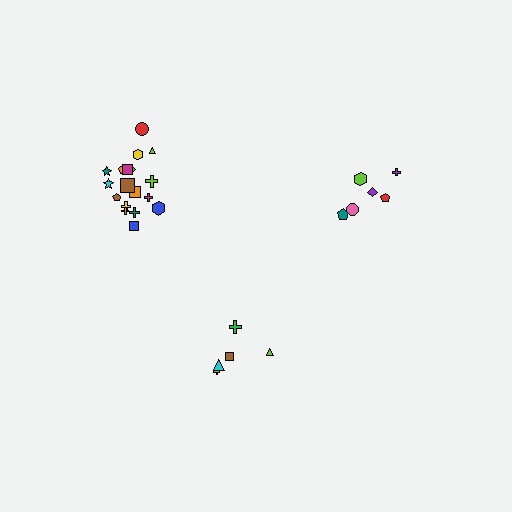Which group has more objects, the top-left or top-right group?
The top-left group.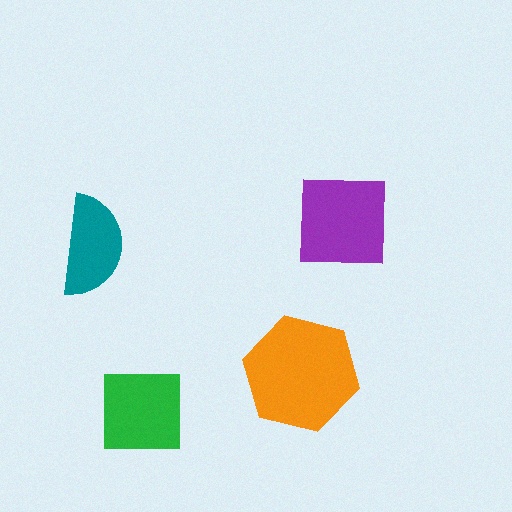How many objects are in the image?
There are 4 objects in the image.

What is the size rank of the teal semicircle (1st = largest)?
4th.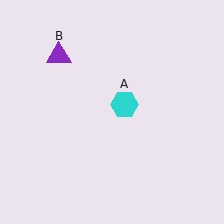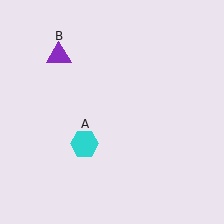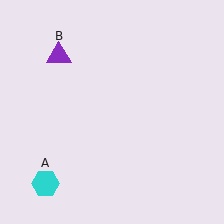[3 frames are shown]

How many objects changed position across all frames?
1 object changed position: cyan hexagon (object A).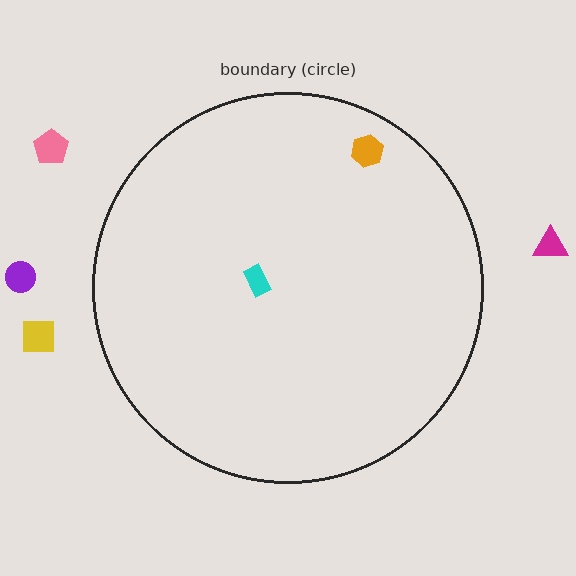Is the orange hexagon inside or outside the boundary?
Inside.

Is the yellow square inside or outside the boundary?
Outside.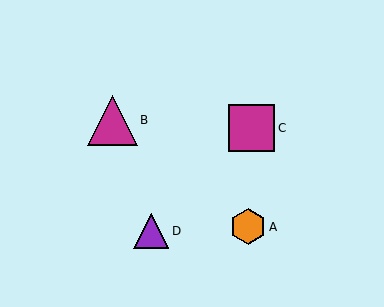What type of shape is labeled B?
Shape B is a magenta triangle.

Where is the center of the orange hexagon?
The center of the orange hexagon is at (248, 227).